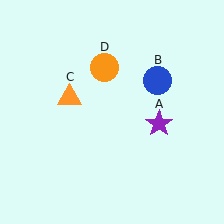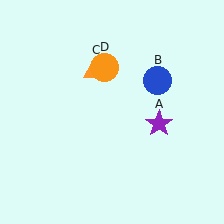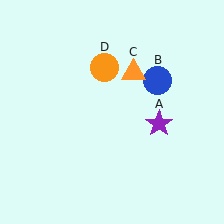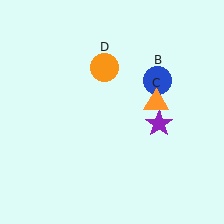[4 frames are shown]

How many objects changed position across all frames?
1 object changed position: orange triangle (object C).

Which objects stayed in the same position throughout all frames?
Purple star (object A) and blue circle (object B) and orange circle (object D) remained stationary.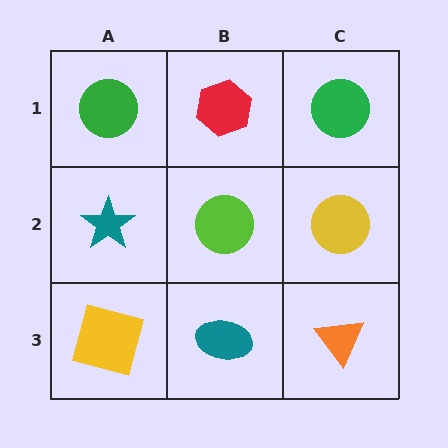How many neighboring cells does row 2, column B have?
4.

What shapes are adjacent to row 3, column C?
A yellow circle (row 2, column C), a teal ellipse (row 3, column B).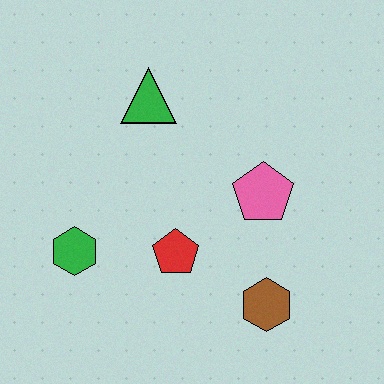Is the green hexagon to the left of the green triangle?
Yes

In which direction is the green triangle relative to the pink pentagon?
The green triangle is to the left of the pink pentagon.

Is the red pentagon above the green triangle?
No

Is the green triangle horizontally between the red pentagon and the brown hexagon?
No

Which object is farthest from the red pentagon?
The green triangle is farthest from the red pentagon.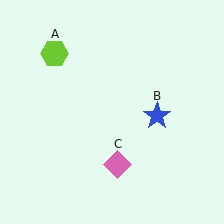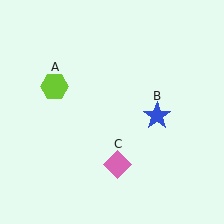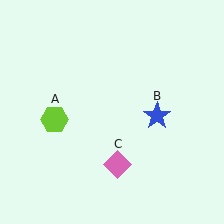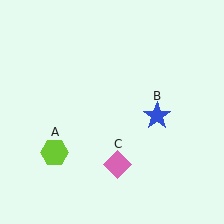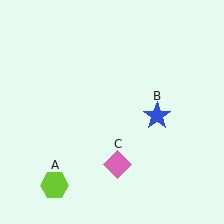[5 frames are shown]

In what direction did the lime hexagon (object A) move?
The lime hexagon (object A) moved down.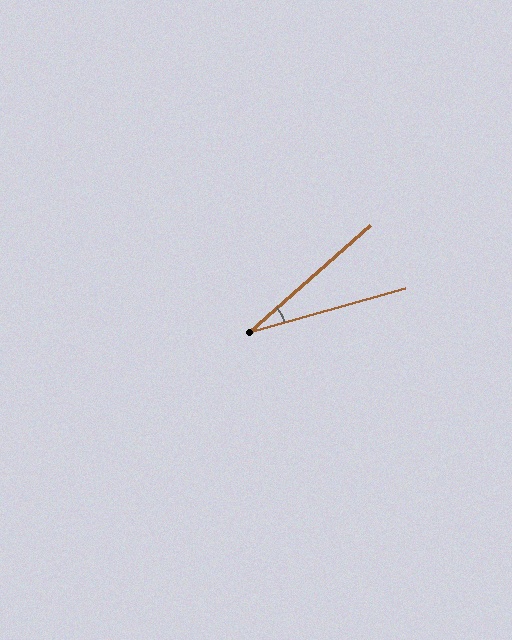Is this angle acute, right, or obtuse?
It is acute.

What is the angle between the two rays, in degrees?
Approximately 26 degrees.